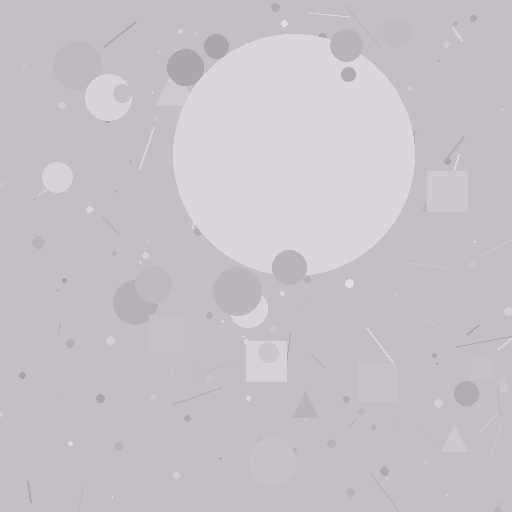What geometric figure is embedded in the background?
A circle is embedded in the background.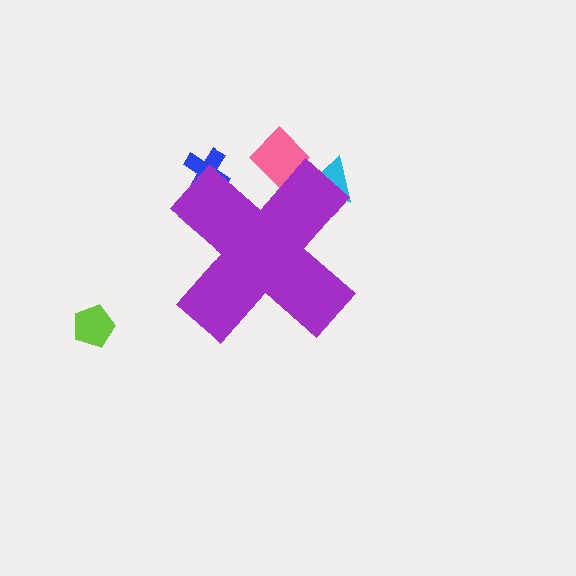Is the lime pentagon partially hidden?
No, the lime pentagon is fully visible.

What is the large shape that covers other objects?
A purple cross.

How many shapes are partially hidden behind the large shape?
3 shapes are partially hidden.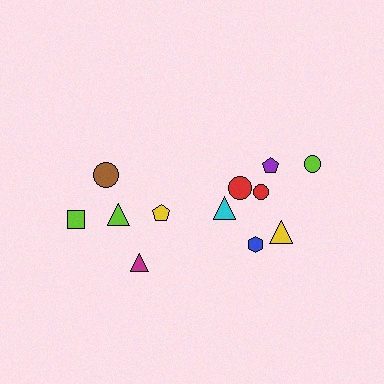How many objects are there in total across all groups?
There are 12 objects.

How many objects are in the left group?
There are 5 objects.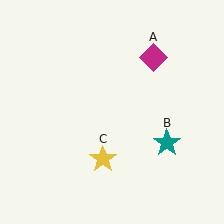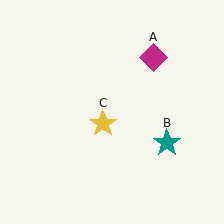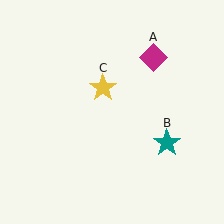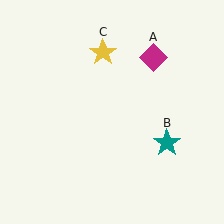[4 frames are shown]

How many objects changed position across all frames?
1 object changed position: yellow star (object C).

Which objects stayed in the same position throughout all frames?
Magenta diamond (object A) and teal star (object B) remained stationary.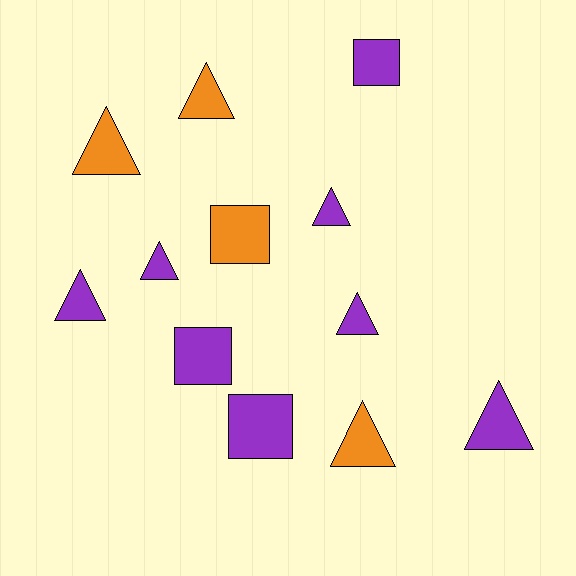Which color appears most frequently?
Purple, with 8 objects.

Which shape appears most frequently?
Triangle, with 8 objects.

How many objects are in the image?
There are 12 objects.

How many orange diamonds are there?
There are no orange diamonds.